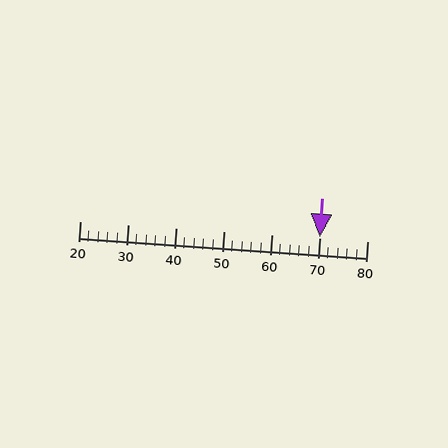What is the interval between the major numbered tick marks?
The major tick marks are spaced 10 units apart.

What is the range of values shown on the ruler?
The ruler shows values from 20 to 80.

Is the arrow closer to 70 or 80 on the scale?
The arrow is closer to 70.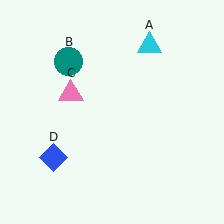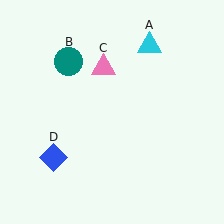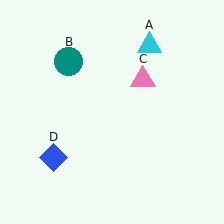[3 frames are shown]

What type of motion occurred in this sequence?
The pink triangle (object C) rotated clockwise around the center of the scene.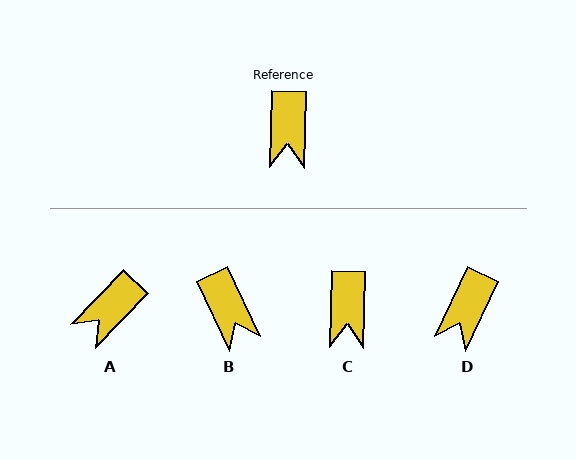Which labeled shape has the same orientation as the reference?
C.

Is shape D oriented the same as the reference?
No, it is off by about 24 degrees.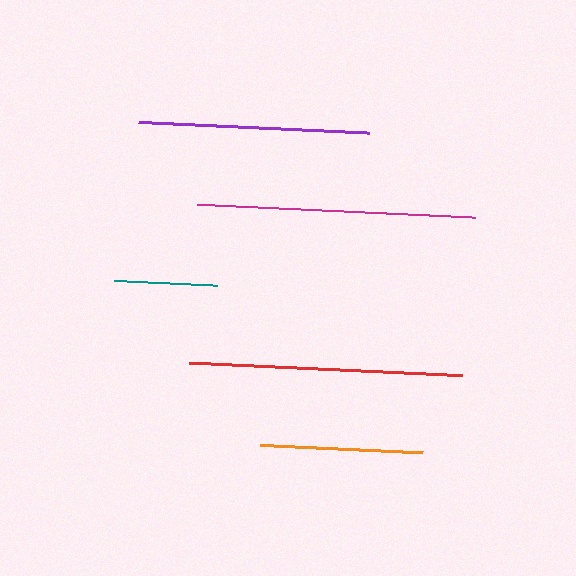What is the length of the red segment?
The red segment is approximately 273 pixels long.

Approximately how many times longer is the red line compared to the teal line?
The red line is approximately 2.6 times the length of the teal line.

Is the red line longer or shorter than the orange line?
The red line is longer than the orange line.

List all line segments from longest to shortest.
From longest to shortest: magenta, red, purple, orange, teal.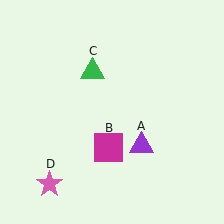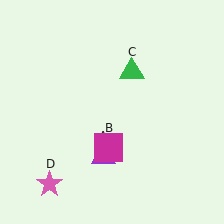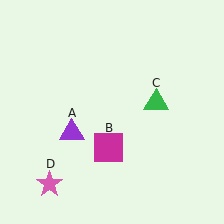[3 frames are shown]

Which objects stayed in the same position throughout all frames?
Magenta square (object B) and pink star (object D) remained stationary.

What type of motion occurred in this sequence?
The purple triangle (object A), green triangle (object C) rotated clockwise around the center of the scene.